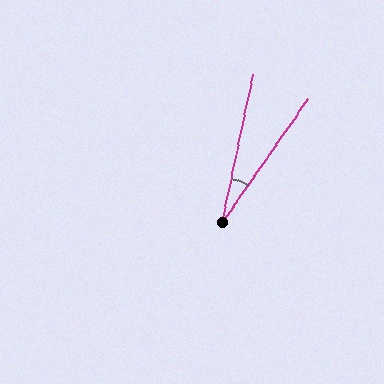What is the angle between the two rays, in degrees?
Approximately 23 degrees.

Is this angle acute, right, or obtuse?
It is acute.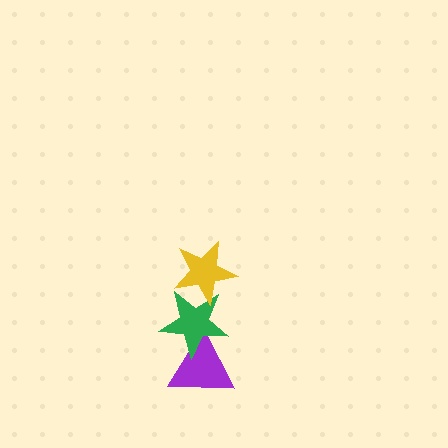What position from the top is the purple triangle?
The purple triangle is 3rd from the top.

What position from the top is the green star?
The green star is 2nd from the top.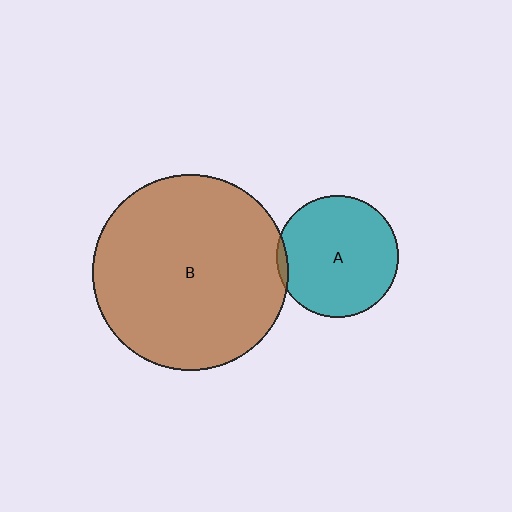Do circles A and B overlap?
Yes.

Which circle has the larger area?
Circle B (brown).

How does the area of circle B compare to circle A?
Approximately 2.6 times.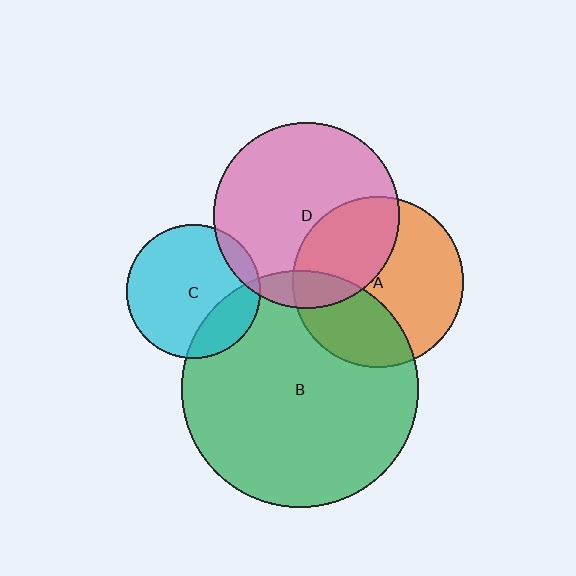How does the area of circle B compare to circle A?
Approximately 1.9 times.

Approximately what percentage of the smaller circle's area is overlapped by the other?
Approximately 10%.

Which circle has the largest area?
Circle B (green).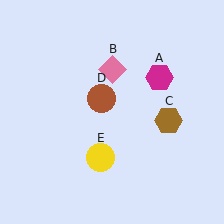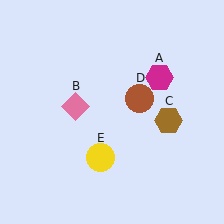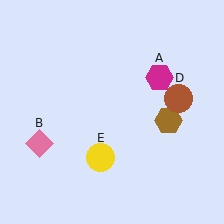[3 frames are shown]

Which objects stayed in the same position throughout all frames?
Magenta hexagon (object A) and brown hexagon (object C) and yellow circle (object E) remained stationary.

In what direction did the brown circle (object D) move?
The brown circle (object D) moved right.